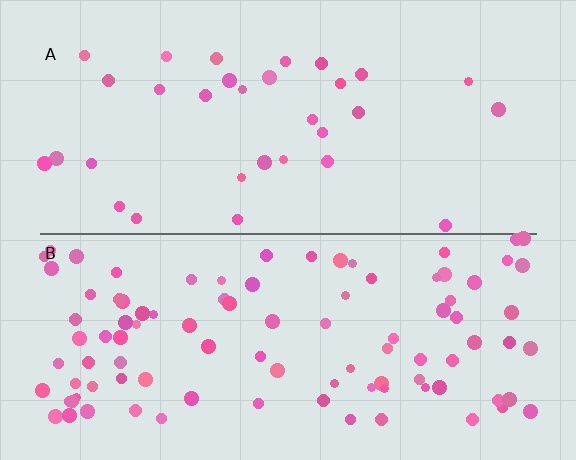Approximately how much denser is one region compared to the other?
Approximately 3.1× — region B over region A.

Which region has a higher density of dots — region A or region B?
B (the bottom).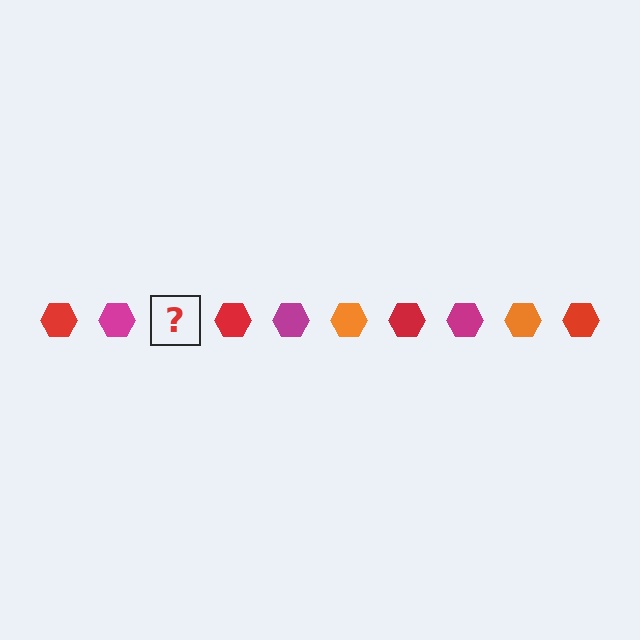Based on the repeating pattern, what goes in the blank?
The blank should be an orange hexagon.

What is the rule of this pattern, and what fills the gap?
The rule is that the pattern cycles through red, magenta, orange hexagons. The gap should be filled with an orange hexagon.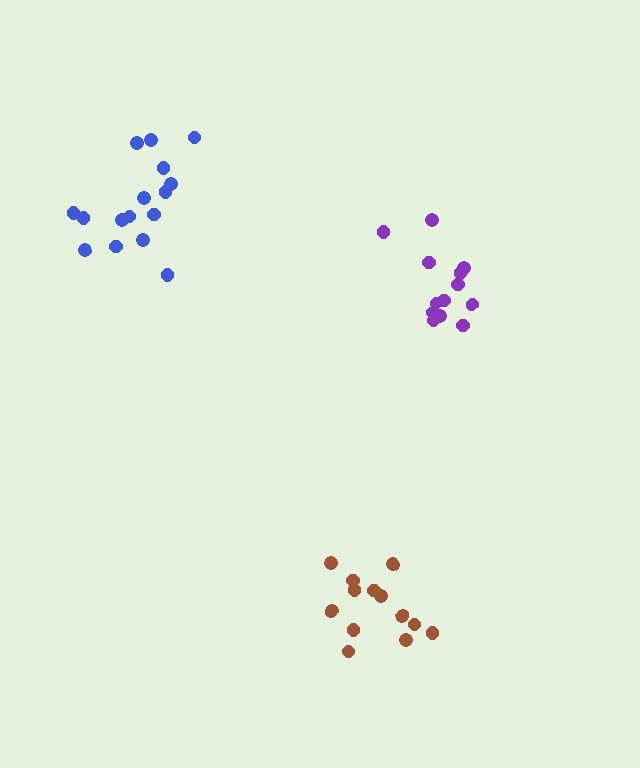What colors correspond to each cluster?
The clusters are colored: blue, purple, brown.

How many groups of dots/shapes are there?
There are 3 groups.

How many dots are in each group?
Group 1: 16 dots, Group 2: 13 dots, Group 3: 13 dots (42 total).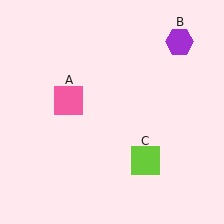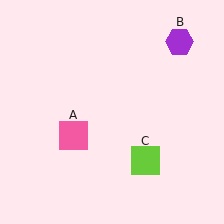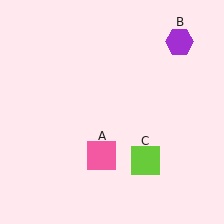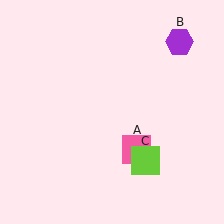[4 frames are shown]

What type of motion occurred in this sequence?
The pink square (object A) rotated counterclockwise around the center of the scene.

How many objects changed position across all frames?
1 object changed position: pink square (object A).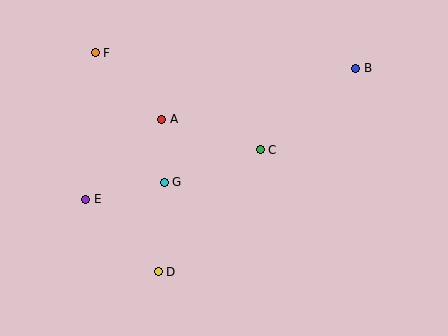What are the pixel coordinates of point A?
Point A is at (162, 119).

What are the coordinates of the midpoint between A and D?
The midpoint between A and D is at (160, 195).